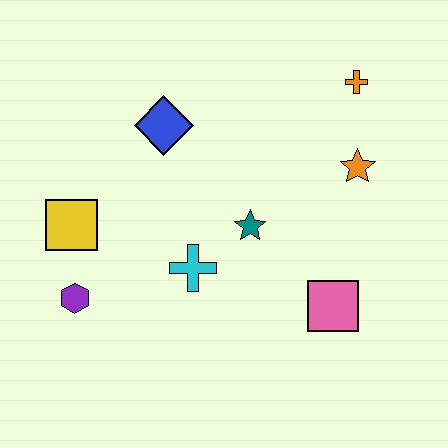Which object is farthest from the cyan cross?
The orange cross is farthest from the cyan cross.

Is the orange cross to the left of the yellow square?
No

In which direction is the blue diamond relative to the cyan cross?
The blue diamond is above the cyan cross.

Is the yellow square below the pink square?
No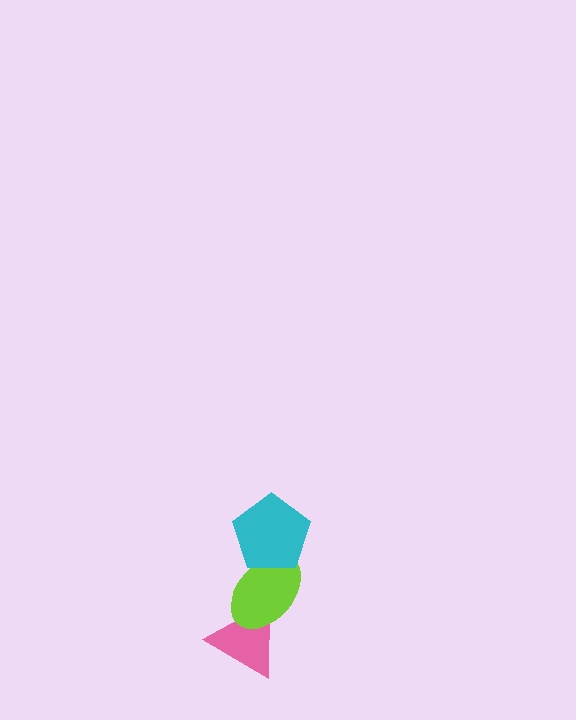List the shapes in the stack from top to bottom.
From top to bottom: the cyan pentagon, the lime ellipse, the pink triangle.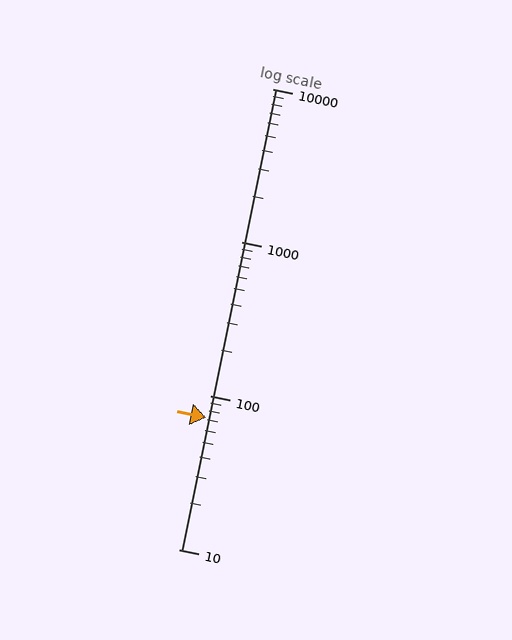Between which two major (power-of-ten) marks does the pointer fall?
The pointer is between 10 and 100.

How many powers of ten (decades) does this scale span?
The scale spans 3 decades, from 10 to 10000.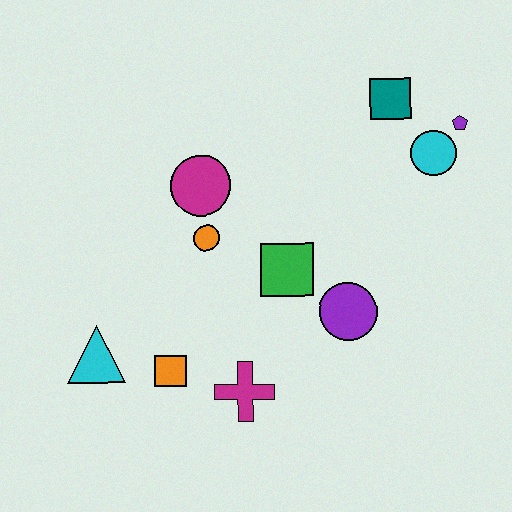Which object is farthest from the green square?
The purple pentagon is farthest from the green square.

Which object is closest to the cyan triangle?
The orange square is closest to the cyan triangle.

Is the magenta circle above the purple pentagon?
No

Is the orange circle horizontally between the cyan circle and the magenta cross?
No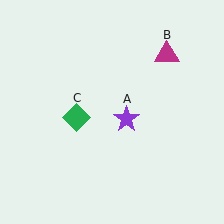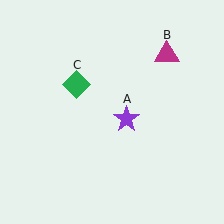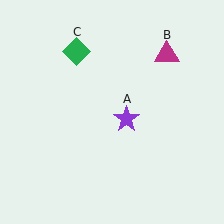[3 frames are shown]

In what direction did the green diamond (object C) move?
The green diamond (object C) moved up.